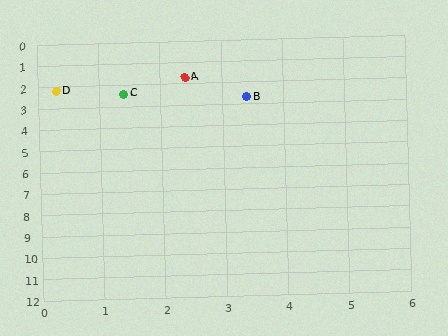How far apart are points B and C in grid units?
Points B and C are about 2.0 grid units apart.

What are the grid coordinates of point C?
Point C is at approximately (1.4, 2.4).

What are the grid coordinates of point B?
Point B is at approximately (3.4, 2.7).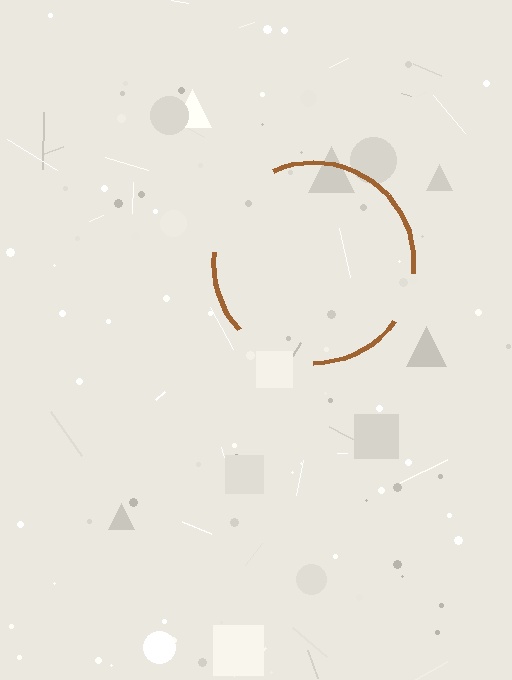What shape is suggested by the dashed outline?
The dashed outline suggests a circle.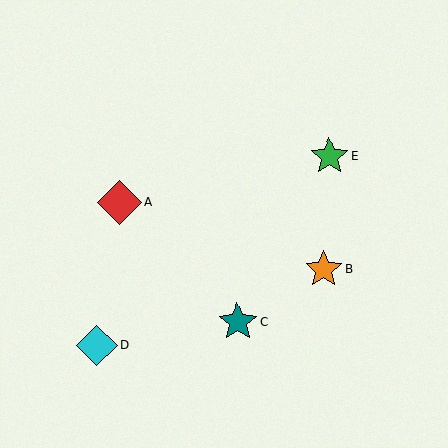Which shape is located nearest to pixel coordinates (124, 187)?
The red diamond (labeled A) at (119, 202) is nearest to that location.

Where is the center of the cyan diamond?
The center of the cyan diamond is at (96, 345).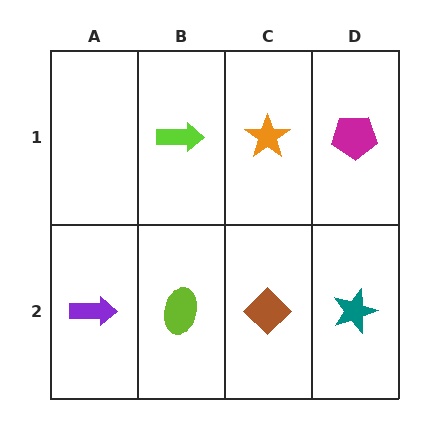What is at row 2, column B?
A lime ellipse.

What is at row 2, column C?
A brown diamond.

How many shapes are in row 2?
4 shapes.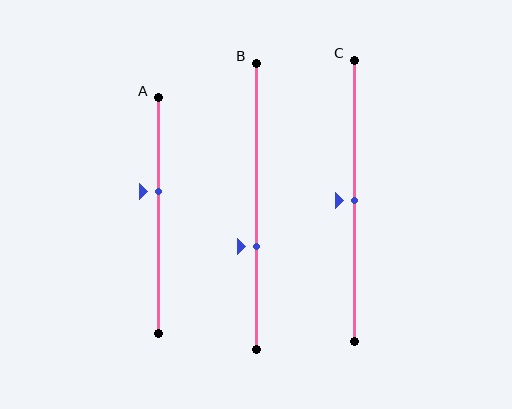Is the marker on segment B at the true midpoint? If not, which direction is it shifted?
No, the marker on segment B is shifted downward by about 14% of the segment length.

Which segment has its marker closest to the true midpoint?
Segment C has its marker closest to the true midpoint.